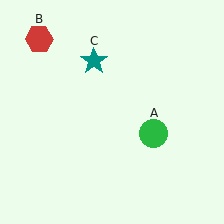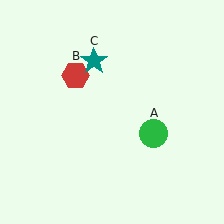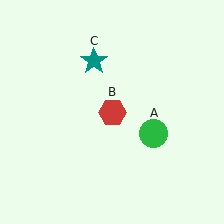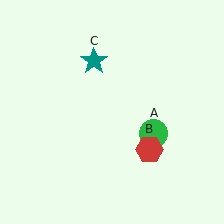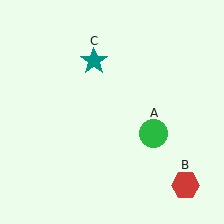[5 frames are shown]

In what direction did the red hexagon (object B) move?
The red hexagon (object B) moved down and to the right.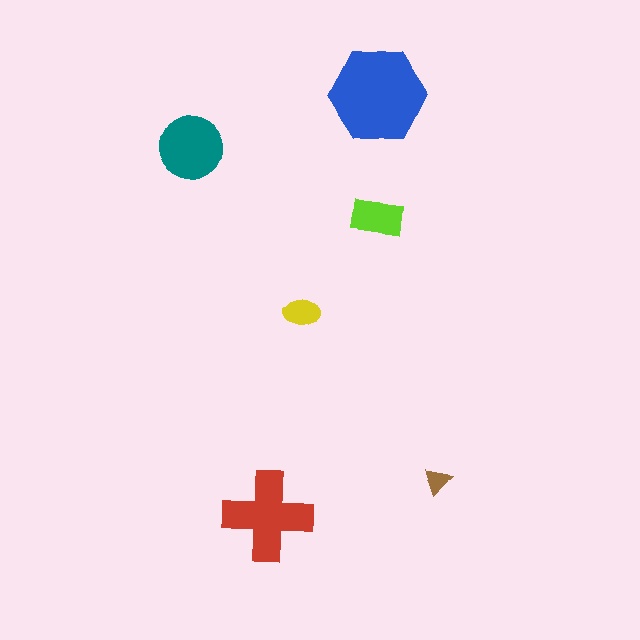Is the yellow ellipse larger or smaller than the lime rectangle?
Smaller.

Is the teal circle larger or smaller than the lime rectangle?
Larger.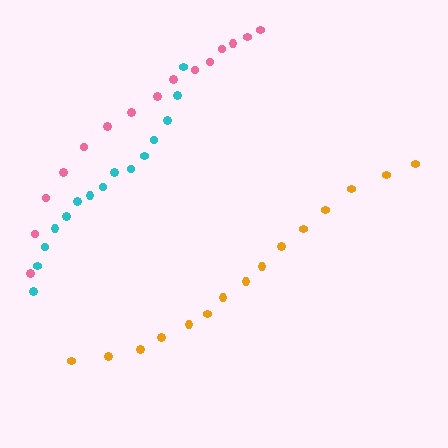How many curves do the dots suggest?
There are 3 distinct paths.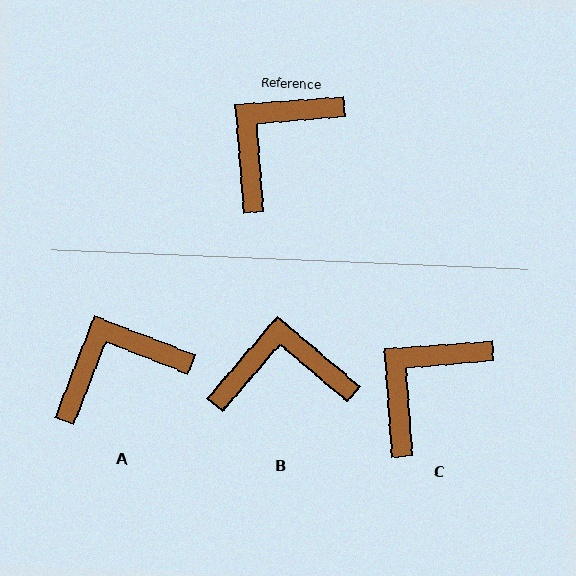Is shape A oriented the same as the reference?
No, it is off by about 26 degrees.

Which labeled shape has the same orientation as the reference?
C.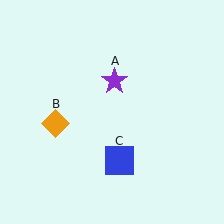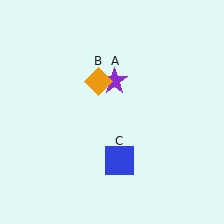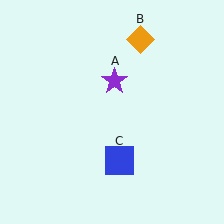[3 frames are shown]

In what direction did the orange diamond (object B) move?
The orange diamond (object B) moved up and to the right.